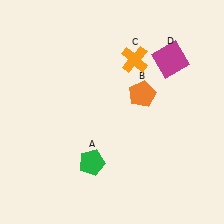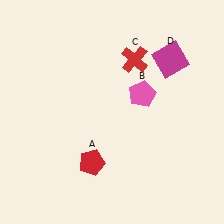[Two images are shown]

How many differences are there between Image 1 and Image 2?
There are 3 differences between the two images.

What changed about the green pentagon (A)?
In Image 1, A is green. In Image 2, it changed to red.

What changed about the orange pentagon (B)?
In Image 1, B is orange. In Image 2, it changed to pink.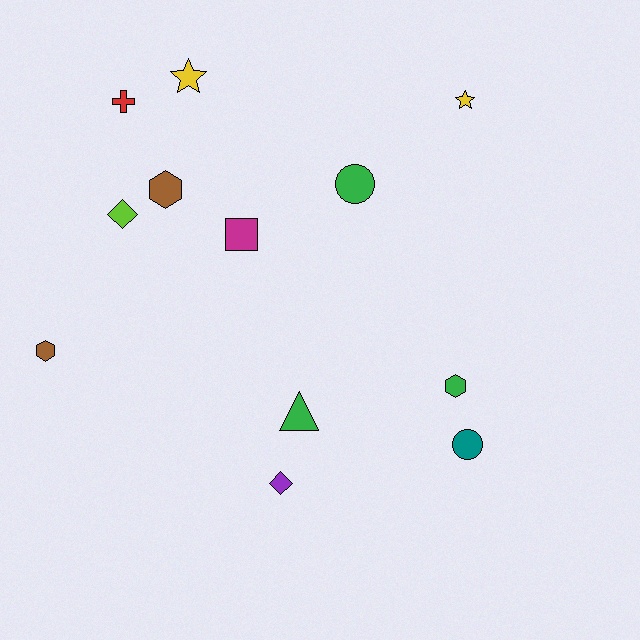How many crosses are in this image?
There is 1 cross.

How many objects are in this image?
There are 12 objects.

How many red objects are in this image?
There is 1 red object.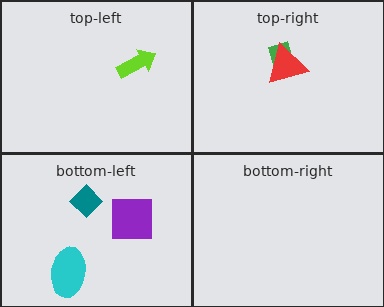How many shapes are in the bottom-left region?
3.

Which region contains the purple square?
The bottom-left region.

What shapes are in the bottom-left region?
The teal diamond, the cyan ellipse, the purple square.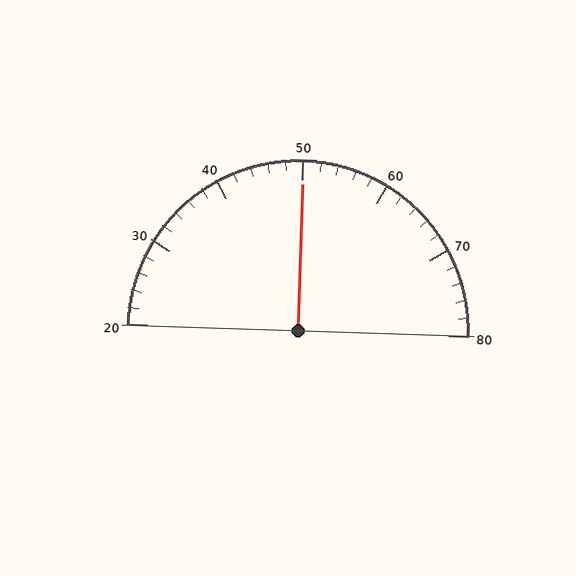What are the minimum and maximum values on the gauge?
The gauge ranges from 20 to 80.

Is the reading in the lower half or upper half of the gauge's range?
The reading is in the upper half of the range (20 to 80).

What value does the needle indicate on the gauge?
The needle indicates approximately 50.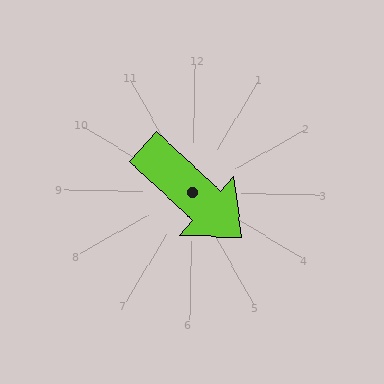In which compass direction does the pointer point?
Southeast.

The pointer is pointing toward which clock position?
Roughly 4 o'clock.